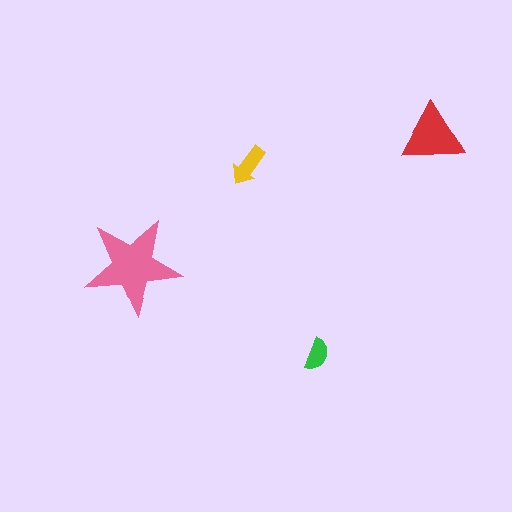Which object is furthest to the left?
The pink star is leftmost.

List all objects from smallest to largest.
The green semicircle, the yellow arrow, the red triangle, the pink star.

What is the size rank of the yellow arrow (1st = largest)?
3rd.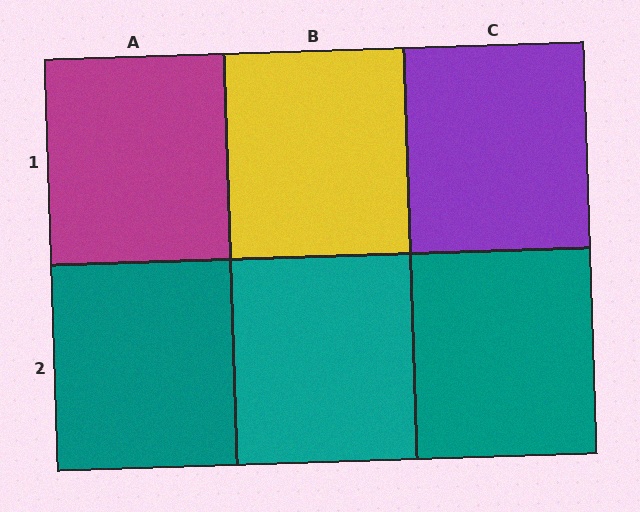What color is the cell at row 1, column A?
Magenta.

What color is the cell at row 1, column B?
Yellow.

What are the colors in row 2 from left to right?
Teal, teal, teal.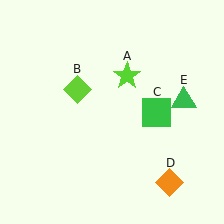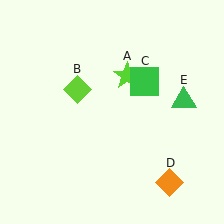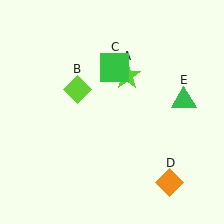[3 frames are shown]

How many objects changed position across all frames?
1 object changed position: green square (object C).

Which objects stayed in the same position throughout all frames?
Lime star (object A) and lime diamond (object B) and orange diamond (object D) and green triangle (object E) remained stationary.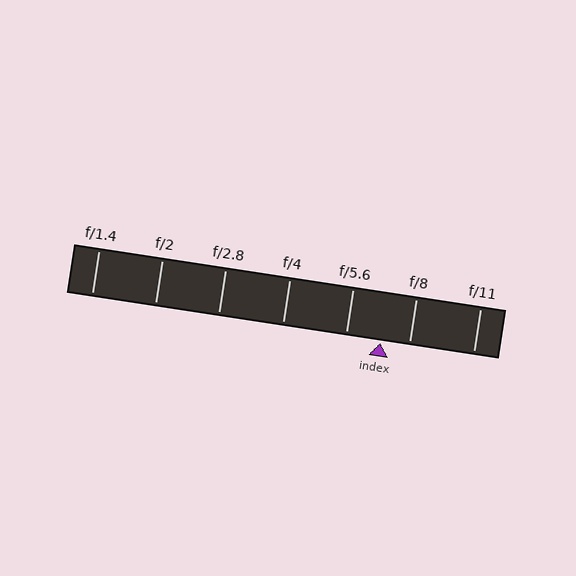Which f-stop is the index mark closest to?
The index mark is closest to f/8.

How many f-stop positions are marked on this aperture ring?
There are 7 f-stop positions marked.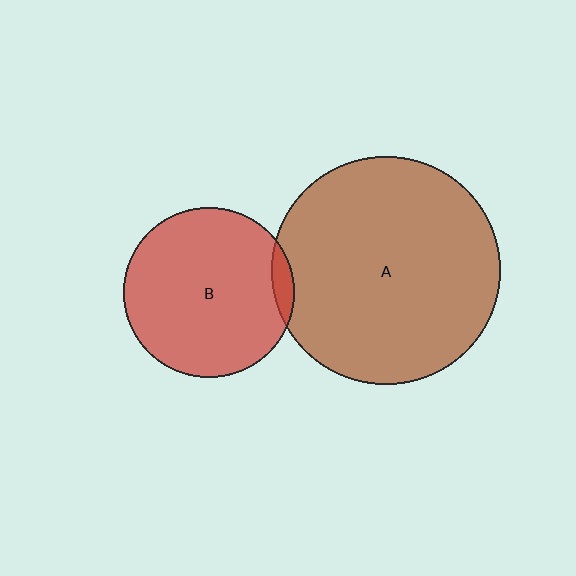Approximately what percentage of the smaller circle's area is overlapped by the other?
Approximately 5%.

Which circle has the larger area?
Circle A (brown).